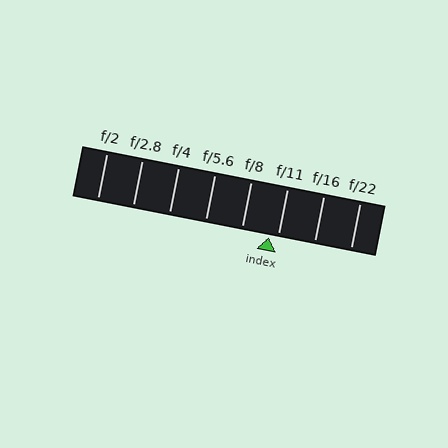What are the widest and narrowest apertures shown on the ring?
The widest aperture shown is f/2 and the narrowest is f/22.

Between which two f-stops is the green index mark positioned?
The index mark is between f/8 and f/11.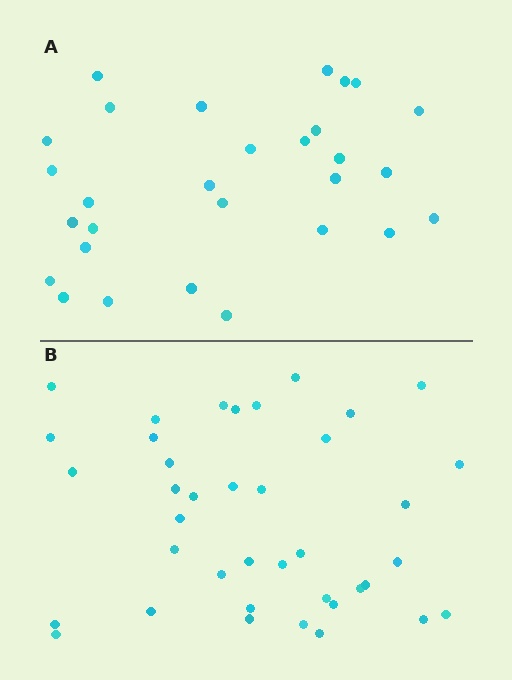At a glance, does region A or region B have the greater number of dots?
Region B (the bottom region) has more dots.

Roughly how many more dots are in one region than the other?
Region B has roughly 10 or so more dots than region A.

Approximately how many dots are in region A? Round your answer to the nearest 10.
About 30 dots. (The exact count is 29, which rounds to 30.)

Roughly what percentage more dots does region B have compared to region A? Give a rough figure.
About 35% more.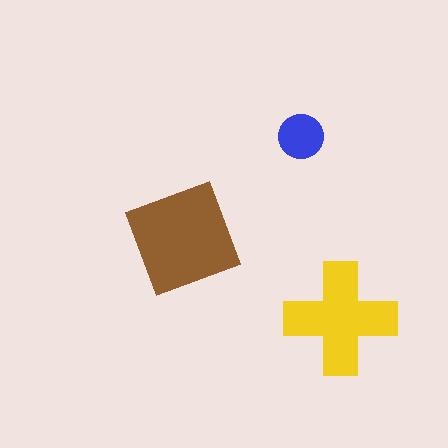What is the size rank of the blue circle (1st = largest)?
3rd.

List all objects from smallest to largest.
The blue circle, the yellow cross, the brown diamond.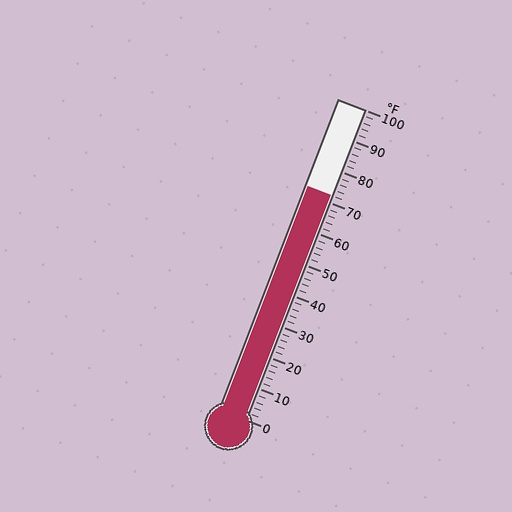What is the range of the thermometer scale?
The thermometer scale ranges from 0°F to 100°F.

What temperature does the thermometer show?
The thermometer shows approximately 72°F.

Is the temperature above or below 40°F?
The temperature is above 40°F.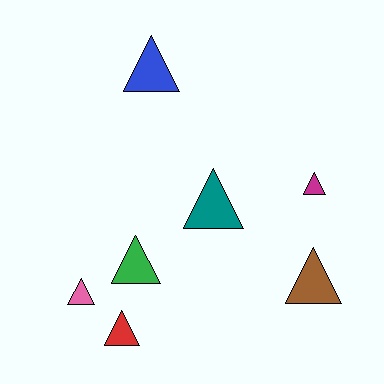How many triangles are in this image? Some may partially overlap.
There are 7 triangles.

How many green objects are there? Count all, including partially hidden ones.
There is 1 green object.